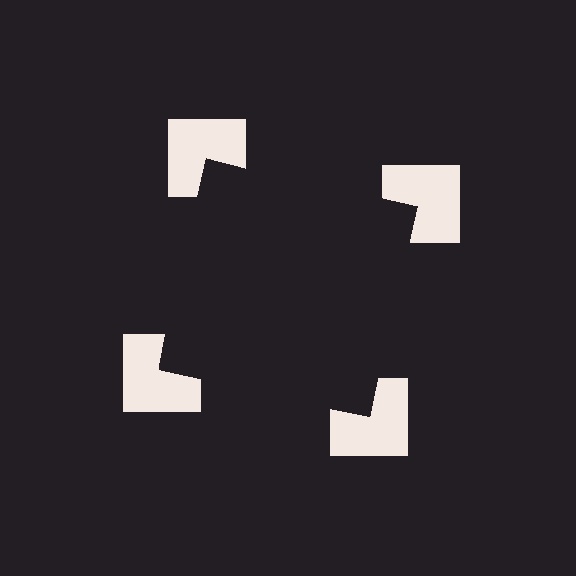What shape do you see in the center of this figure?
An illusory square — its edges are inferred from the aligned wedge cuts in the notched squares, not physically drawn.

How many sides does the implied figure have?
4 sides.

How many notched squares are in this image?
There are 4 — one at each vertex of the illusory square.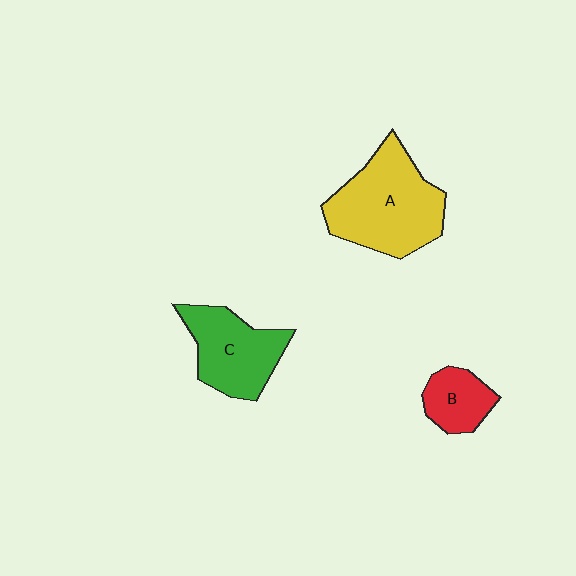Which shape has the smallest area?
Shape B (red).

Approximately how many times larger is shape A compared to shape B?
Approximately 2.5 times.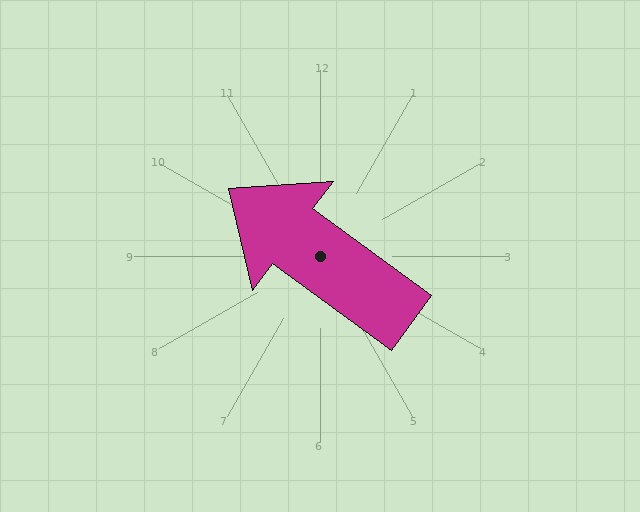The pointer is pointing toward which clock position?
Roughly 10 o'clock.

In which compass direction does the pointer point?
Northwest.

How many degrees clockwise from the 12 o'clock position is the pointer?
Approximately 306 degrees.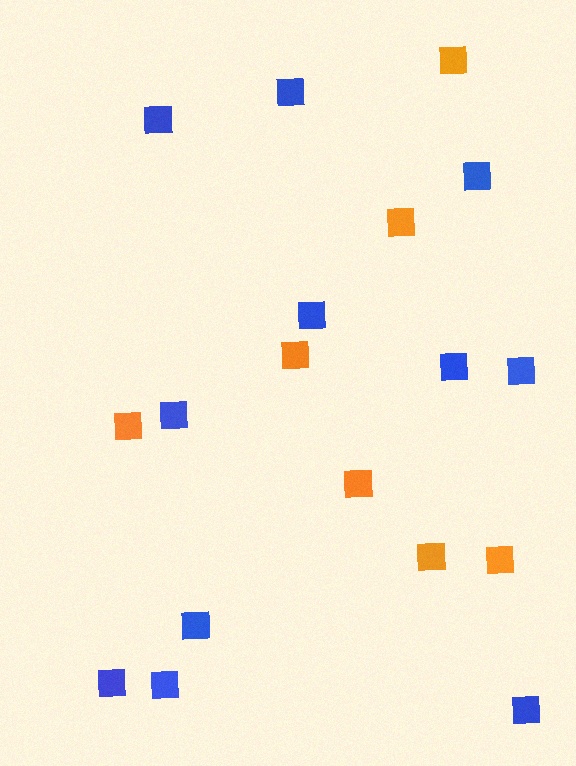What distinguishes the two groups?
There are 2 groups: one group of blue squares (11) and one group of orange squares (7).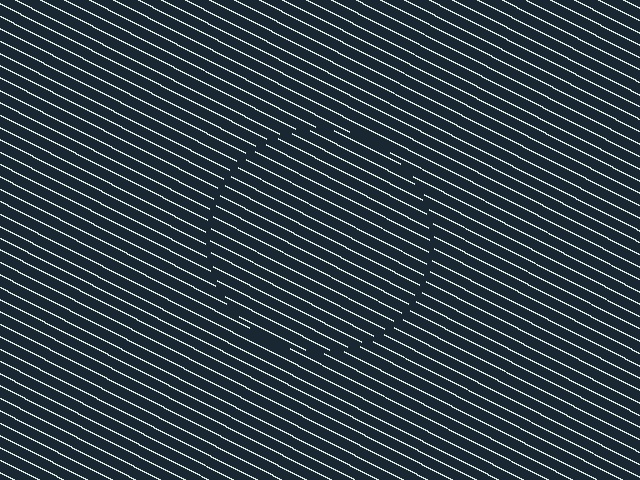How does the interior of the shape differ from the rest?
The interior of the shape contains the same grating, shifted by half a period — the contour is defined by the phase discontinuity where line-ends from the inner and outer gratings abut.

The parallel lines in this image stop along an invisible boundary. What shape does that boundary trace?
An illusory circle. The interior of the shape contains the same grating, shifted by half a period — the contour is defined by the phase discontinuity where line-ends from the inner and outer gratings abut.